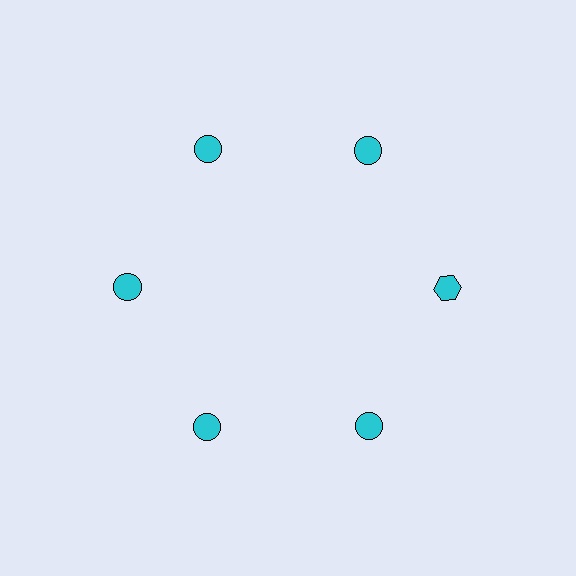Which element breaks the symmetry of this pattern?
The cyan hexagon at roughly the 3 o'clock position breaks the symmetry. All other shapes are cyan circles.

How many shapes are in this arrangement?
There are 6 shapes arranged in a ring pattern.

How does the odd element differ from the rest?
It has a different shape: hexagon instead of circle.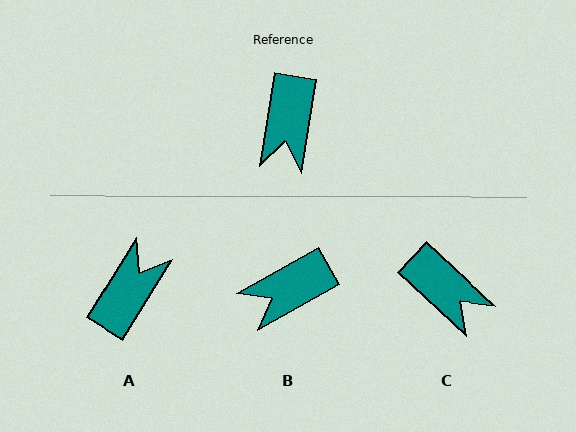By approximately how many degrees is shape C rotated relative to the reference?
Approximately 56 degrees counter-clockwise.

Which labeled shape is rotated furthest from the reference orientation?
A, about 157 degrees away.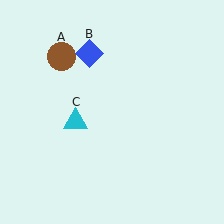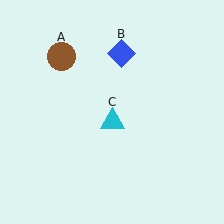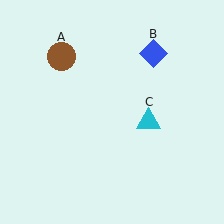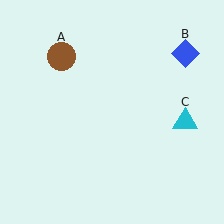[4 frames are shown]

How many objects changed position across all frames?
2 objects changed position: blue diamond (object B), cyan triangle (object C).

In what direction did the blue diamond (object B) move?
The blue diamond (object B) moved right.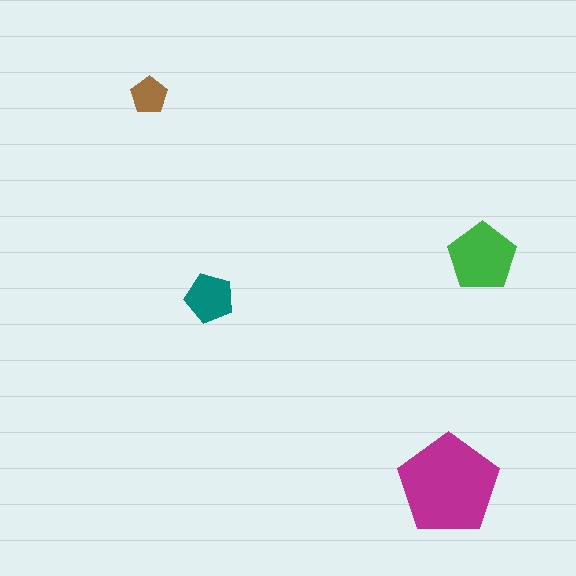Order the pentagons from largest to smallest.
the magenta one, the green one, the teal one, the brown one.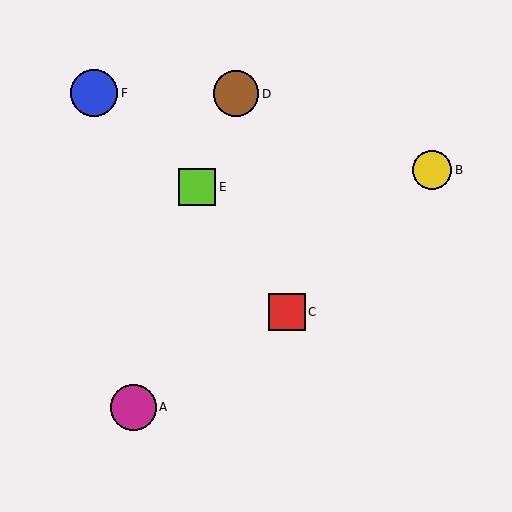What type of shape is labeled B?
Shape B is a yellow circle.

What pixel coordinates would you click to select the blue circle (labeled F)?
Click at (94, 93) to select the blue circle F.